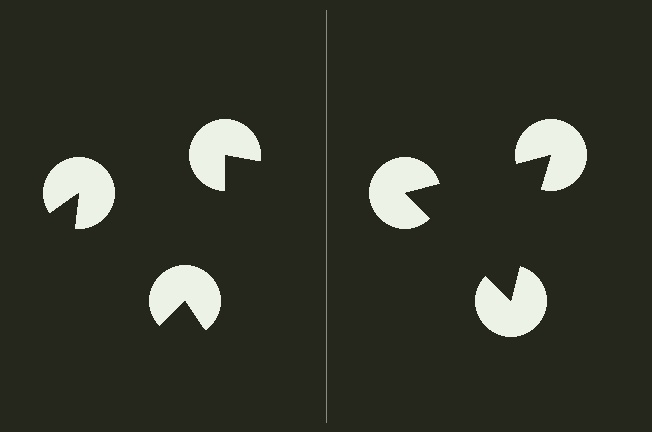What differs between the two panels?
The pac-man discs are positioned identically on both sides; only the wedge orientations differ. On the right they align to a triangle; on the left they are misaligned.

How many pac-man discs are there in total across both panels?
6 — 3 on each side.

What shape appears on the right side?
An illusory triangle.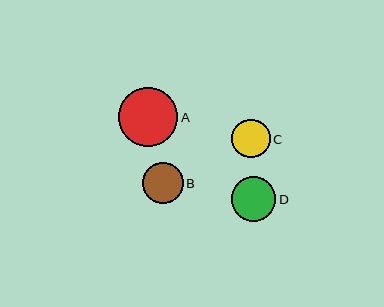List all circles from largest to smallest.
From largest to smallest: A, D, B, C.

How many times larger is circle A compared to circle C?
Circle A is approximately 1.5 times the size of circle C.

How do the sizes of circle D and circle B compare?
Circle D and circle B are approximately the same size.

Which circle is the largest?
Circle A is the largest with a size of approximately 59 pixels.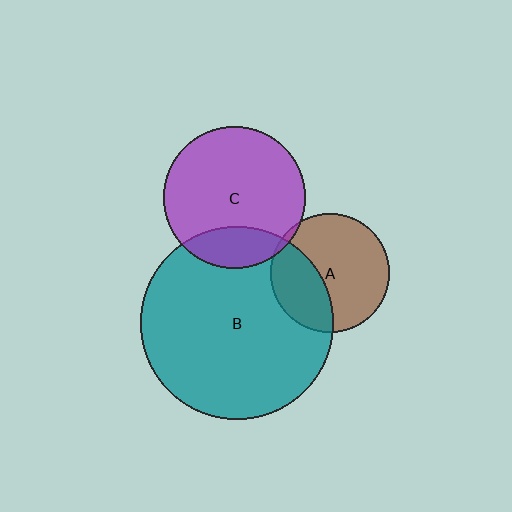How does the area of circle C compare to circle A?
Approximately 1.4 times.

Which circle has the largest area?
Circle B (teal).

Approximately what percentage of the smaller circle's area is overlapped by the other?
Approximately 35%.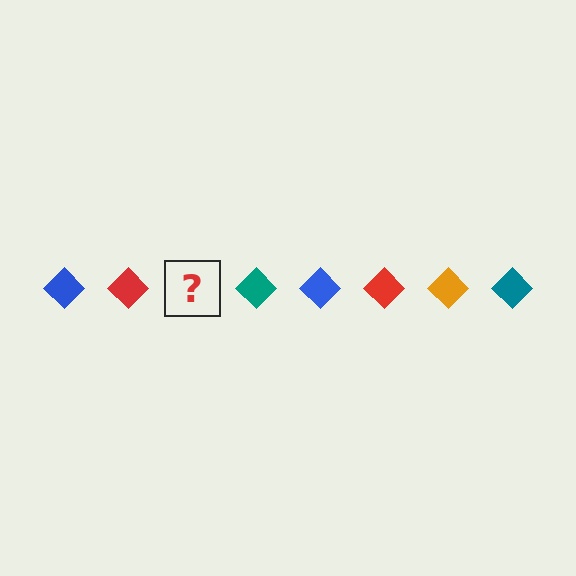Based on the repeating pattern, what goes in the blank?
The blank should be an orange diamond.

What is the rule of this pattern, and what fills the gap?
The rule is that the pattern cycles through blue, red, orange, teal diamonds. The gap should be filled with an orange diamond.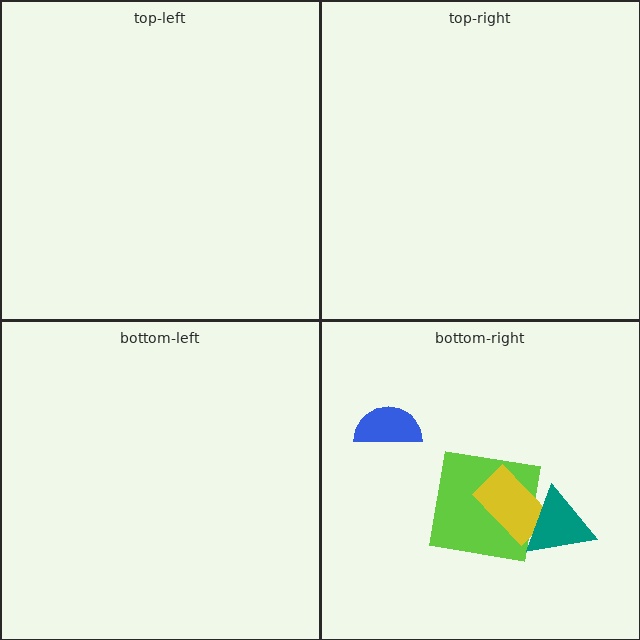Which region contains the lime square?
The bottom-right region.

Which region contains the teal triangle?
The bottom-right region.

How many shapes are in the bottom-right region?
4.